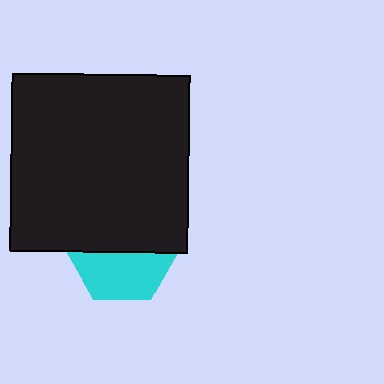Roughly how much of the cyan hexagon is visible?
About half of it is visible (roughly 47%).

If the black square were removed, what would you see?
You would see the complete cyan hexagon.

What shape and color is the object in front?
The object in front is a black square.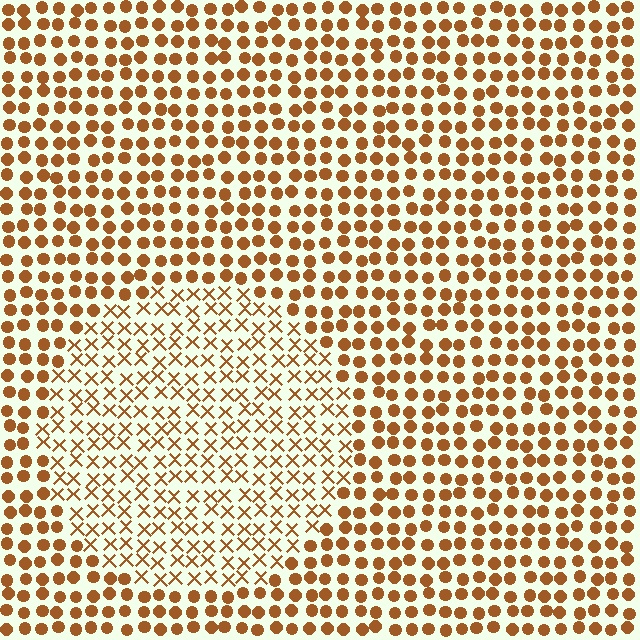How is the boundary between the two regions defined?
The boundary is defined by a change in element shape: X marks inside vs. circles outside. All elements share the same color and spacing.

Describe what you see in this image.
The image is filled with small brown elements arranged in a uniform grid. A circle-shaped region contains X marks, while the surrounding area contains circles. The boundary is defined purely by the change in element shape.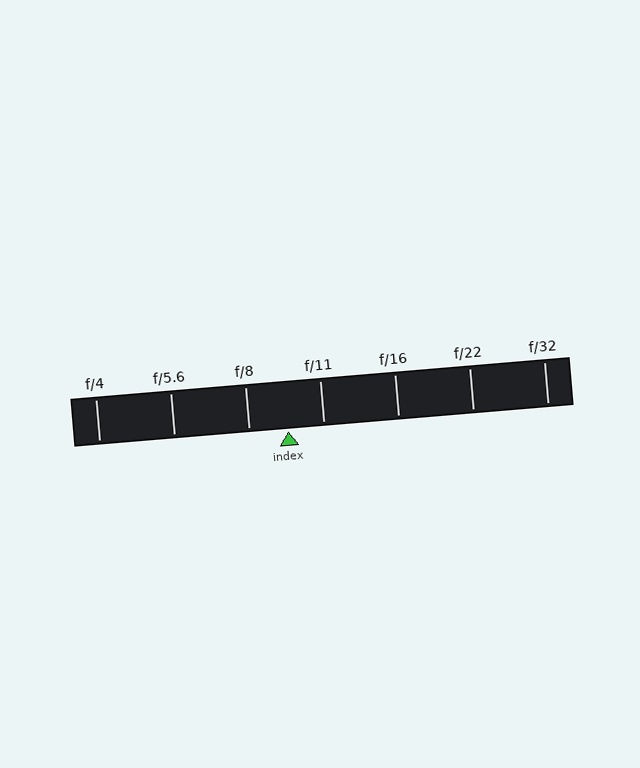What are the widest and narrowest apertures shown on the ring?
The widest aperture shown is f/4 and the narrowest is f/32.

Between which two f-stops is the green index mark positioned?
The index mark is between f/8 and f/11.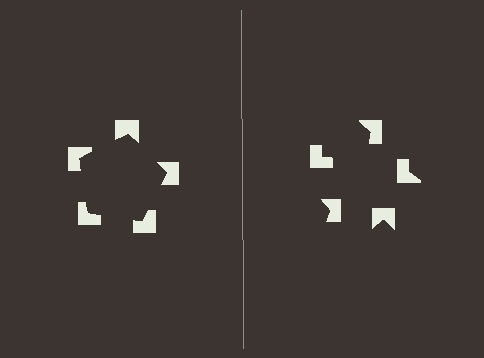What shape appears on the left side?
An illusory pentagon.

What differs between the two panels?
The notched squares are positioned identically on both sides; only the wedge orientations differ. On the left they align to a pentagon; on the right they are misaligned.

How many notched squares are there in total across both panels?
10 — 5 on each side.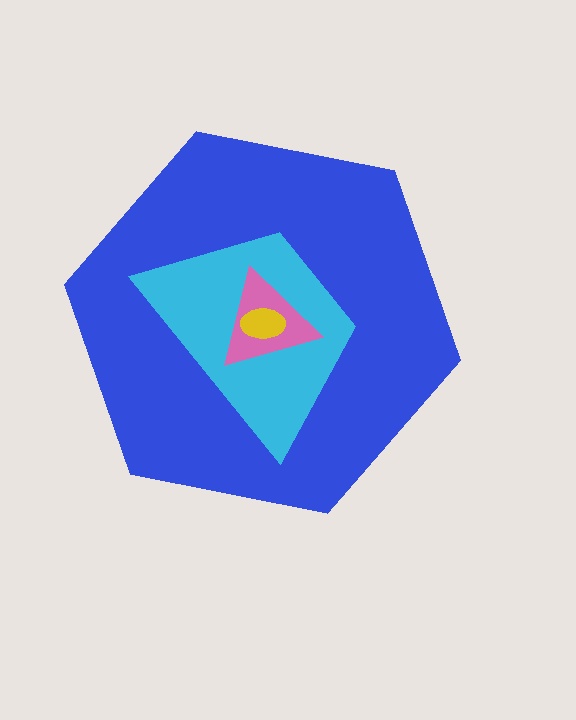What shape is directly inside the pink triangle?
The yellow ellipse.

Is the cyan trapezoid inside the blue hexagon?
Yes.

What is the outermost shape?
The blue hexagon.